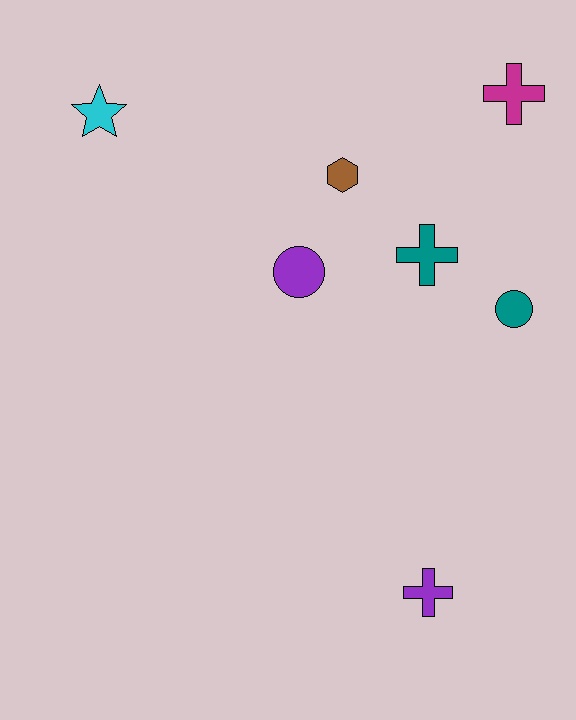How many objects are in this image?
There are 7 objects.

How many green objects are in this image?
There are no green objects.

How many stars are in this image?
There is 1 star.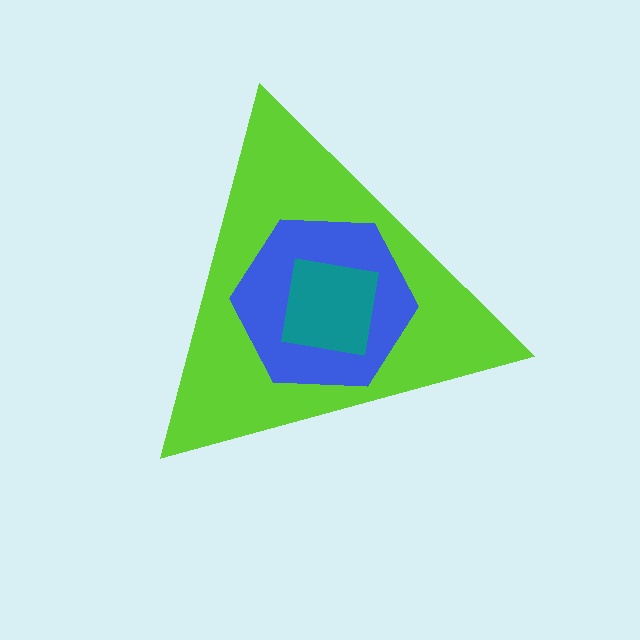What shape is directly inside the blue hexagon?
The teal square.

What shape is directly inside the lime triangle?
The blue hexagon.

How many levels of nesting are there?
3.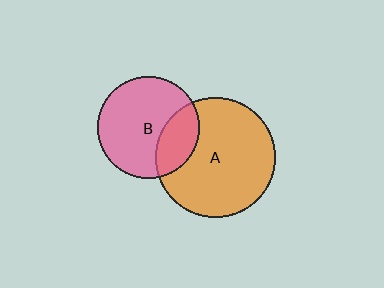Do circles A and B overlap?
Yes.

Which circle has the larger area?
Circle A (orange).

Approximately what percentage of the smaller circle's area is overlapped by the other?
Approximately 25%.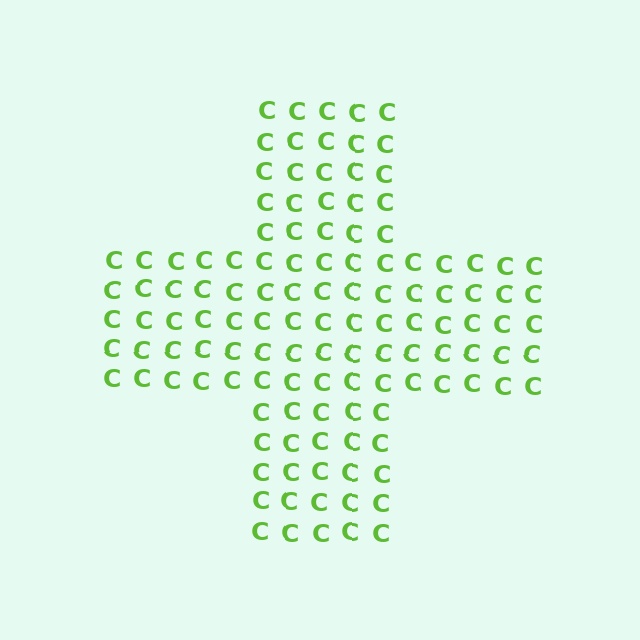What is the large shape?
The large shape is a cross.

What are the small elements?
The small elements are letter C's.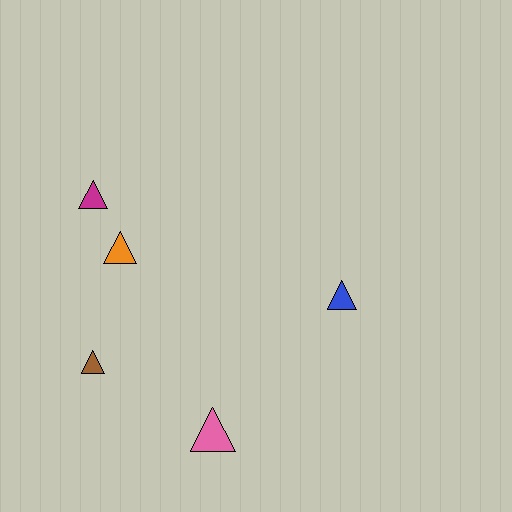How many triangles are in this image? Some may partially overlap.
There are 5 triangles.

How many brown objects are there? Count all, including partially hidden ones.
There is 1 brown object.